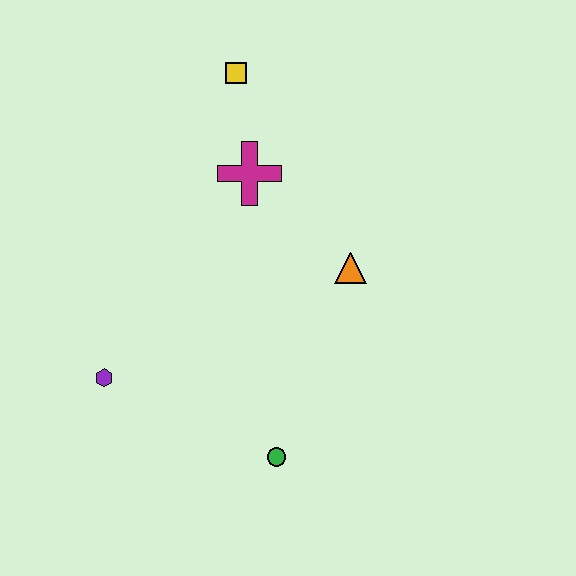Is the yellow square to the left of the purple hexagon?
No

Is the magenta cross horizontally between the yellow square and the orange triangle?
Yes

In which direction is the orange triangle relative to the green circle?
The orange triangle is above the green circle.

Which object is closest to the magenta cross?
The yellow square is closest to the magenta cross.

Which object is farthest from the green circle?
The yellow square is farthest from the green circle.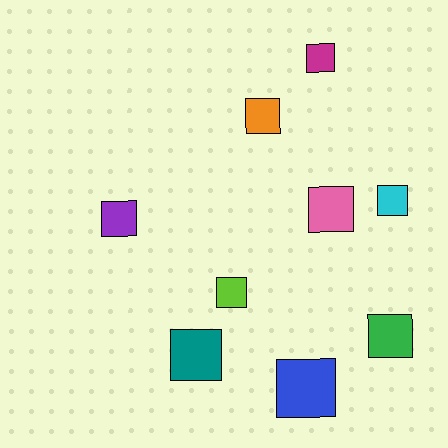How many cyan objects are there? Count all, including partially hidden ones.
There is 1 cyan object.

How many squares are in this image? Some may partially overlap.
There are 9 squares.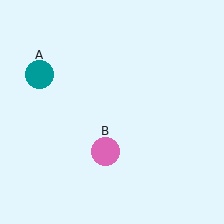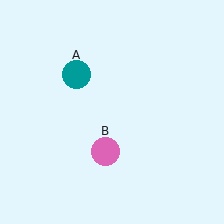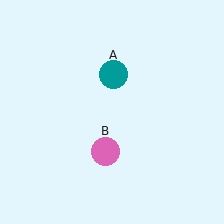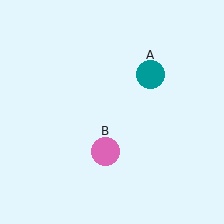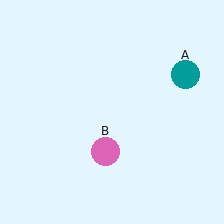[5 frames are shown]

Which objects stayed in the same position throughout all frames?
Pink circle (object B) remained stationary.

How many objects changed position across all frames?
1 object changed position: teal circle (object A).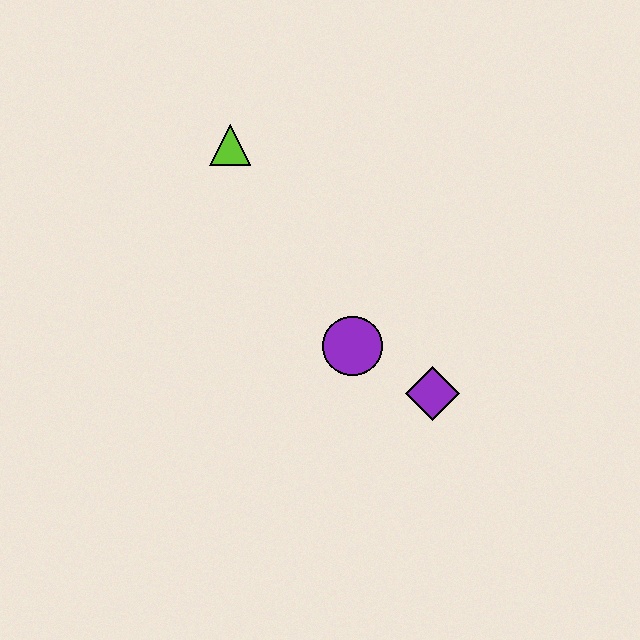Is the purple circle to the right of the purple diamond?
No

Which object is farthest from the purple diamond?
The lime triangle is farthest from the purple diamond.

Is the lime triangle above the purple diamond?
Yes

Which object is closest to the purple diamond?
The purple circle is closest to the purple diamond.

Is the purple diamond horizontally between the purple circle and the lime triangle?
No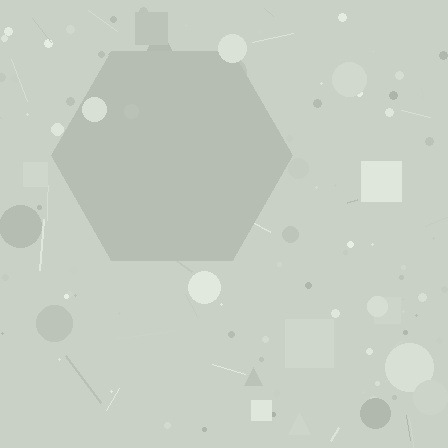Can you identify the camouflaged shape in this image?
The camouflaged shape is a hexagon.